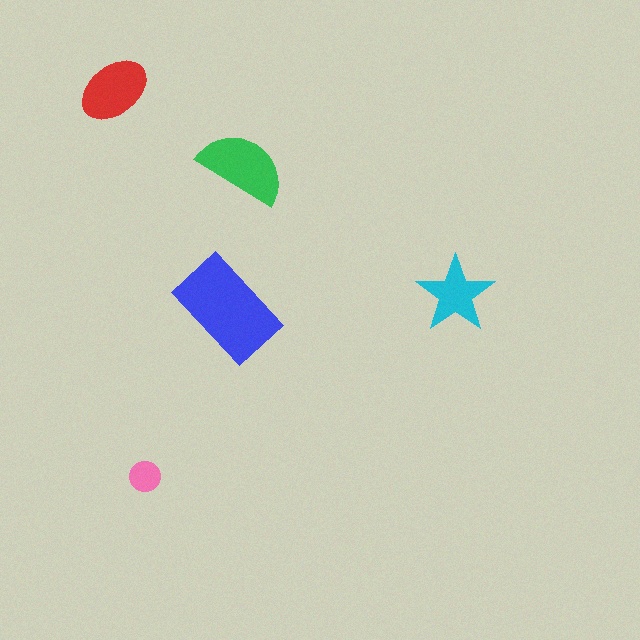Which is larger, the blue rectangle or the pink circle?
The blue rectangle.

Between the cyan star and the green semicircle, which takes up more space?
The green semicircle.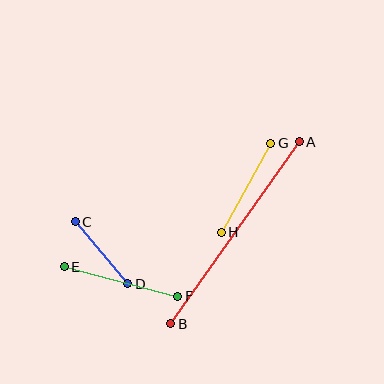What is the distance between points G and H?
The distance is approximately 102 pixels.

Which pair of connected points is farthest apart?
Points A and B are farthest apart.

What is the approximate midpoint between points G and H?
The midpoint is at approximately (246, 188) pixels.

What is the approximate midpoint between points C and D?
The midpoint is at approximately (101, 253) pixels.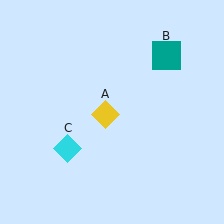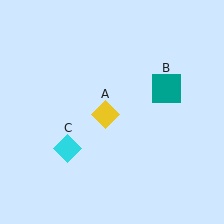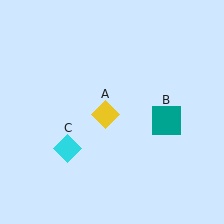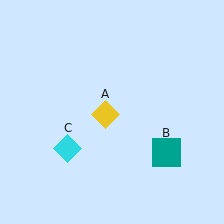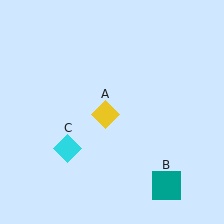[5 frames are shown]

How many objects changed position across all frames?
1 object changed position: teal square (object B).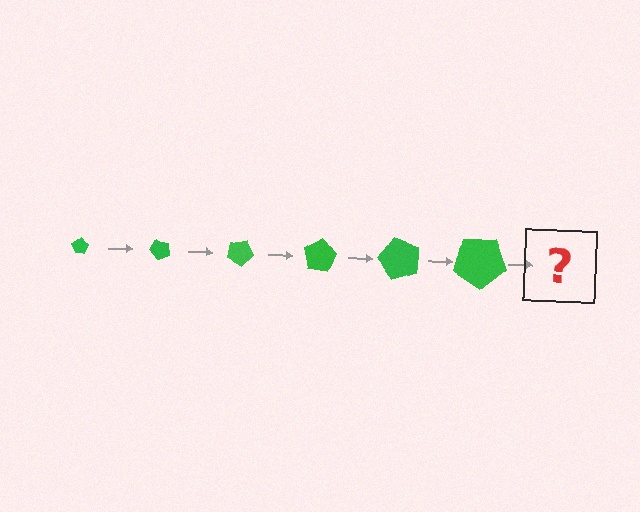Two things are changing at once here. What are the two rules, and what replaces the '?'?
The two rules are that the pentagon grows larger each step and it rotates 50 degrees each step. The '?' should be a pentagon, larger than the previous one and rotated 300 degrees from the start.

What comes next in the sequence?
The next element should be a pentagon, larger than the previous one and rotated 300 degrees from the start.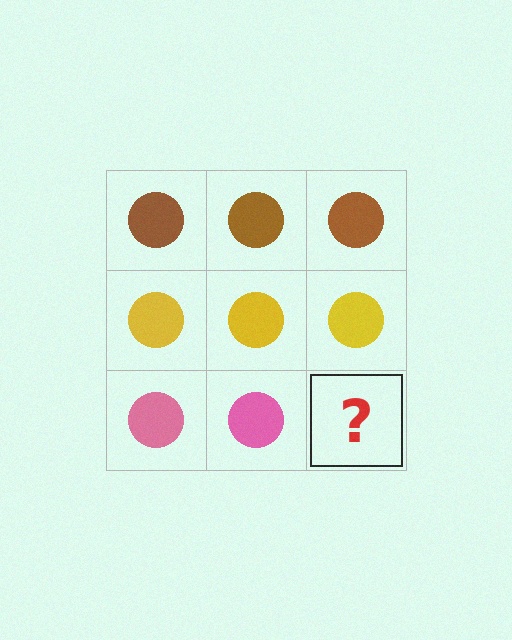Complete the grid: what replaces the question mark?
The question mark should be replaced with a pink circle.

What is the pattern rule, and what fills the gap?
The rule is that each row has a consistent color. The gap should be filled with a pink circle.